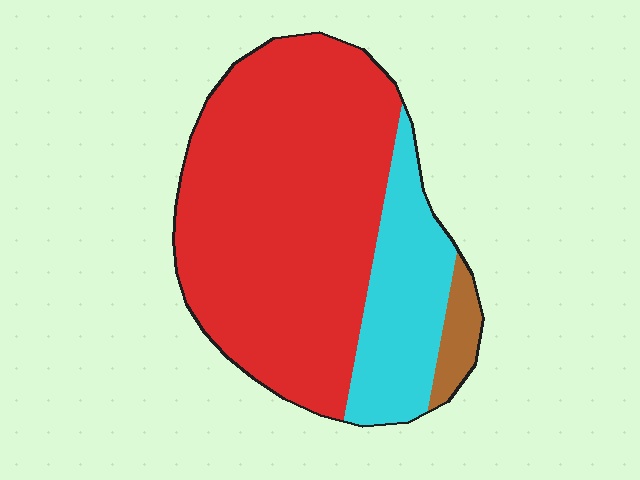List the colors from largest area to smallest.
From largest to smallest: red, cyan, brown.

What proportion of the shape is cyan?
Cyan takes up less than a quarter of the shape.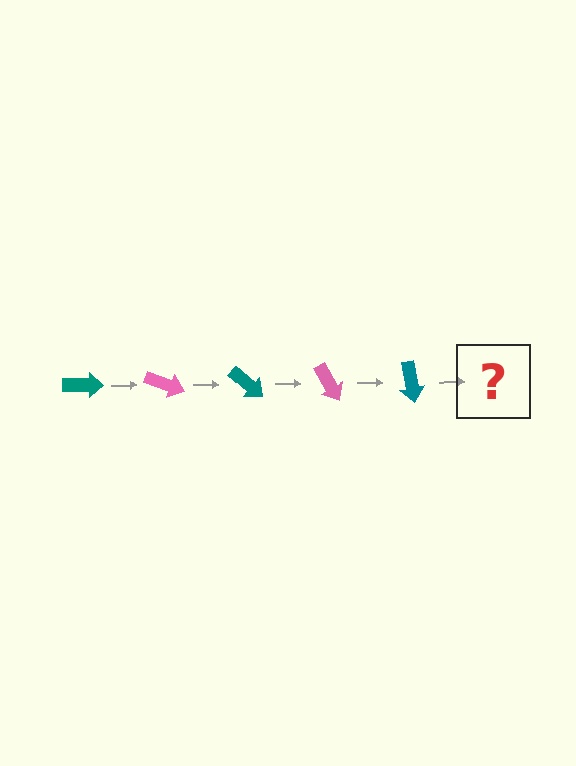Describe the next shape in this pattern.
It should be a pink arrow, rotated 100 degrees from the start.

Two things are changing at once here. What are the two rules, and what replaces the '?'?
The two rules are that it rotates 20 degrees each step and the color cycles through teal and pink. The '?' should be a pink arrow, rotated 100 degrees from the start.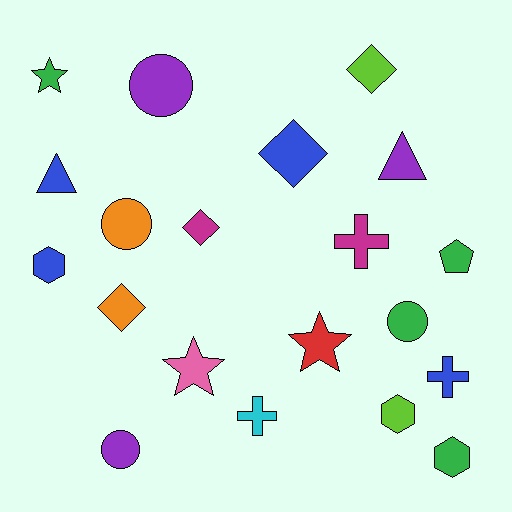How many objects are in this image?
There are 20 objects.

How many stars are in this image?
There are 3 stars.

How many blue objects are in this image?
There are 4 blue objects.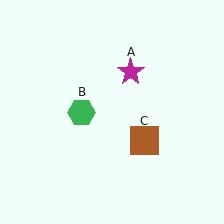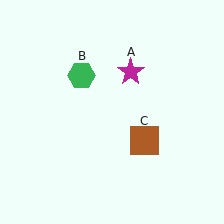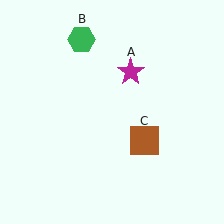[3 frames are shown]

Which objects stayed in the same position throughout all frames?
Magenta star (object A) and brown square (object C) remained stationary.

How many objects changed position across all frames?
1 object changed position: green hexagon (object B).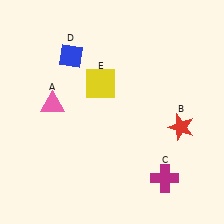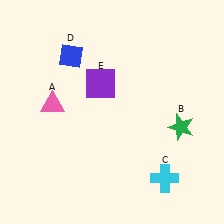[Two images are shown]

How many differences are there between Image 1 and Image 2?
There are 3 differences between the two images.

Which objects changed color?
B changed from red to green. C changed from magenta to cyan. E changed from yellow to purple.